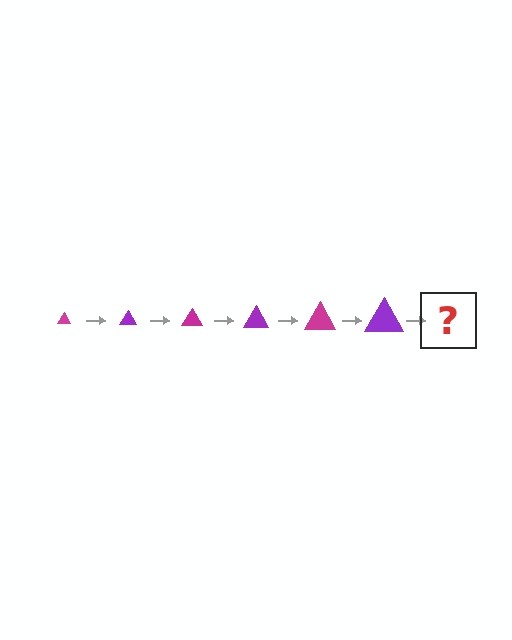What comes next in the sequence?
The next element should be a magenta triangle, larger than the previous one.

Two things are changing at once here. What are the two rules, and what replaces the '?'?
The two rules are that the triangle grows larger each step and the color cycles through magenta and purple. The '?' should be a magenta triangle, larger than the previous one.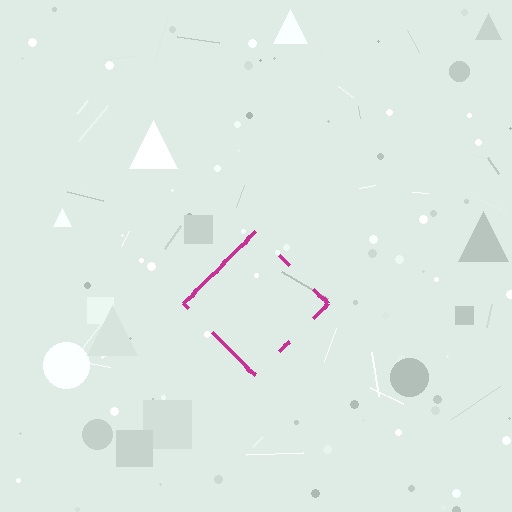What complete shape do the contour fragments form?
The contour fragments form a diamond.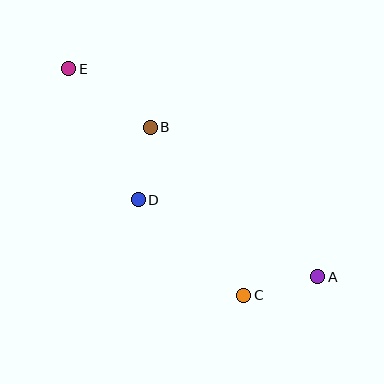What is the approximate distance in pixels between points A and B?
The distance between A and B is approximately 224 pixels.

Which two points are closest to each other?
Points B and D are closest to each other.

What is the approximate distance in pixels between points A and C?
The distance between A and C is approximately 76 pixels.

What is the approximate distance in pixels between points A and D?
The distance between A and D is approximately 195 pixels.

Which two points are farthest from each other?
Points A and E are farthest from each other.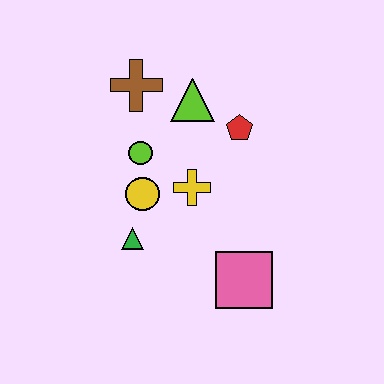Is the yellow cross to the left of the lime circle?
No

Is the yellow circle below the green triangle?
No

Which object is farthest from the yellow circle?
The pink square is farthest from the yellow circle.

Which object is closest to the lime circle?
The yellow circle is closest to the lime circle.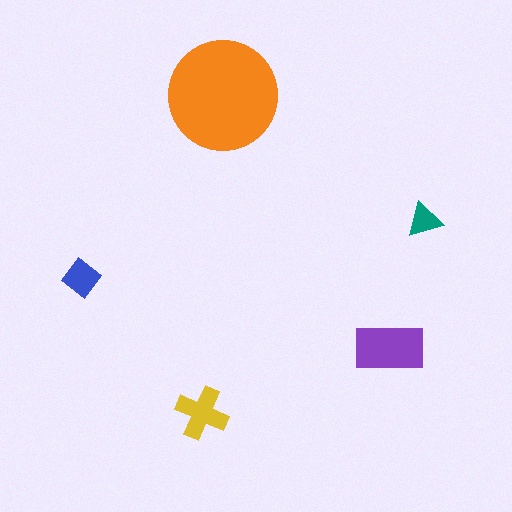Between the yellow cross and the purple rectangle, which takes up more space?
The purple rectangle.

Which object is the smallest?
The teal triangle.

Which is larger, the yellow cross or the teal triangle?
The yellow cross.